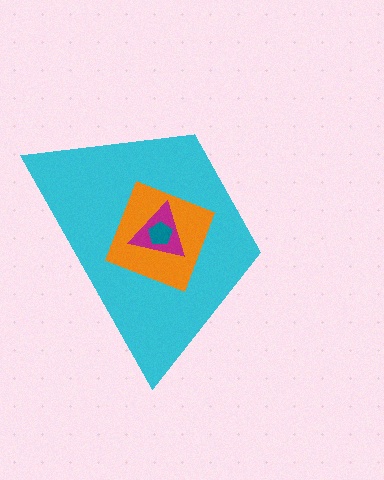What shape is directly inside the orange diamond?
The magenta triangle.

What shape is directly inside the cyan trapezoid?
The orange diamond.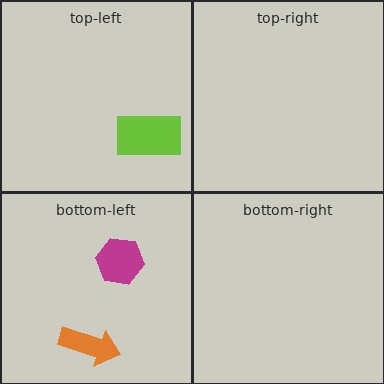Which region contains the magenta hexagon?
The bottom-left region.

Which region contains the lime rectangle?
The top-left region.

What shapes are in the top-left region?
The lime rectangle.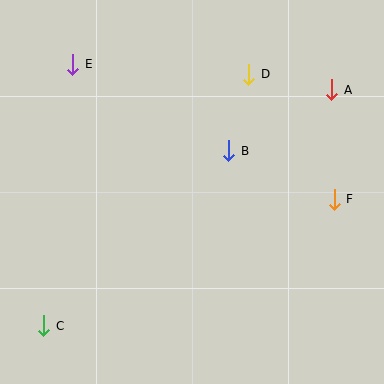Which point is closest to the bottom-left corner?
Point C is closest to the bottom-left corner.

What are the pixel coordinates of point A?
Point A is at (332, 90).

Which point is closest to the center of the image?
Point B at (229, 151) is closest to the center.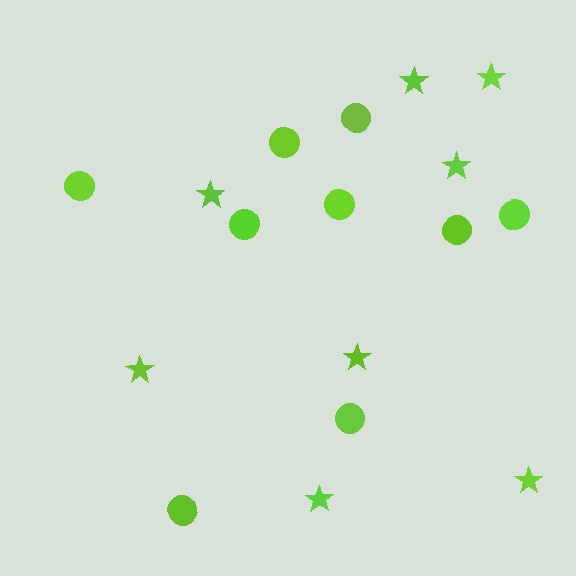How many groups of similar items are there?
There are 2 groups: one group of stars (8) and one group of circles (9).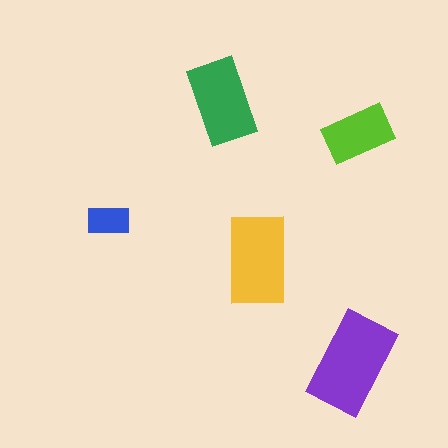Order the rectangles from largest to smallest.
the purple one, the yellow one, the green one, the lime one, the blue one.